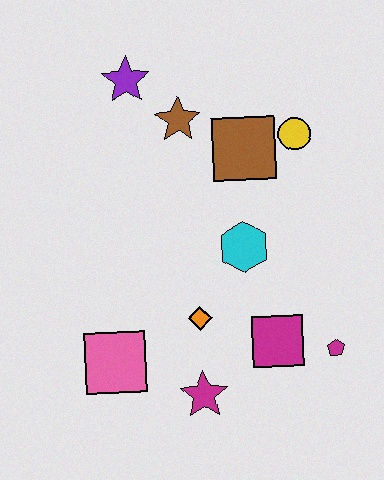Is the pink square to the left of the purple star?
Yes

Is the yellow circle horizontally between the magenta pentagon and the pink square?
Yes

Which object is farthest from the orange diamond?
The purple star is farthest from the orange diamond.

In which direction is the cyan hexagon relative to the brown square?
The cyan hexagon is below the brown square.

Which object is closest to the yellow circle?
The brown square is closest to the yellow circle.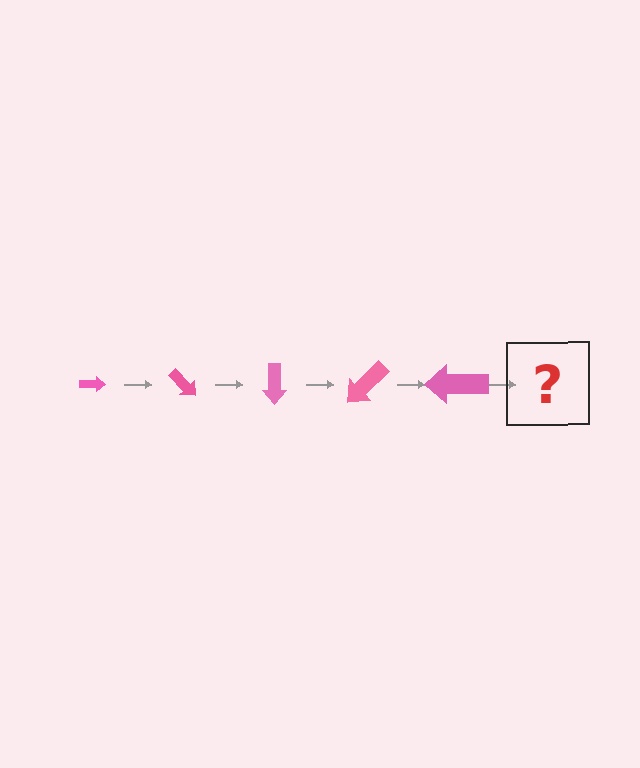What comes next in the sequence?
The next element should be an arrow, larger than the previous one and rotated 225 degrees from the start.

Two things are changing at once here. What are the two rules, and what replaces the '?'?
The two rules are that the arrow grows larger each step and it rotates 45 degrees each step. The '?' should be an arrow, larger than the previous one and rotated 225 degrees from the start.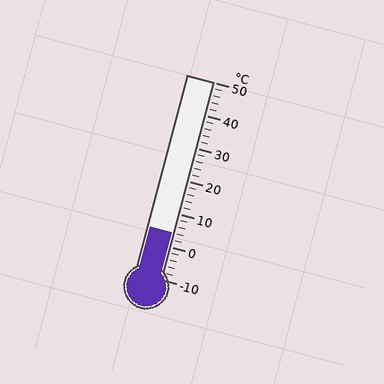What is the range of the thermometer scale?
The thermometer scale ranges from -10°C to 50°C.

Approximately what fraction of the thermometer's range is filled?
The thermometer is filled to approximately 25% of its range.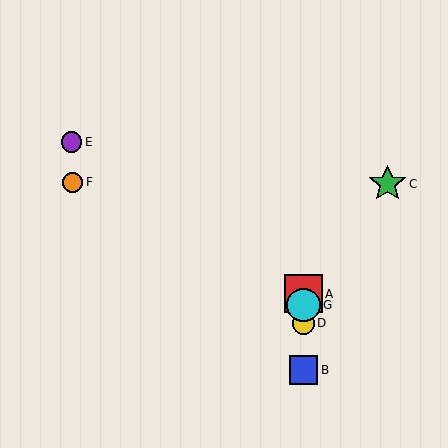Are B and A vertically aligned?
Yes, both are at x≈303.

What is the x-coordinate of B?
Object B is at x≈303.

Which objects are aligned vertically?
Objects A, B, D, G are aligned vertically.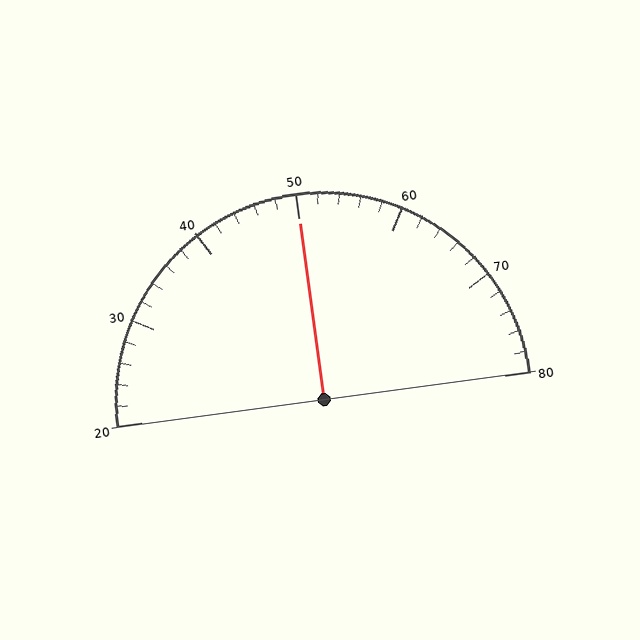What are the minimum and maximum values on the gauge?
The gauge ranges from 20 to 80.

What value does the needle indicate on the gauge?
The needle indicates approximately 50.